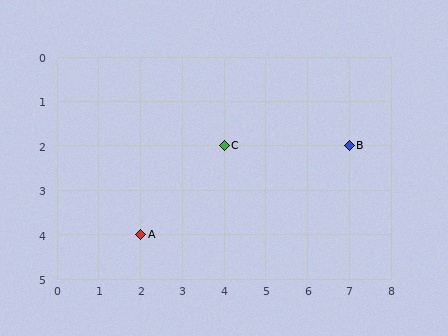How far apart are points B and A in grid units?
Points B and A are 5 columns and 2 rows apart (about 5.4 grid units diagonally).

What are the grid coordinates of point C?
Point C is at grid coordinates (4, 2).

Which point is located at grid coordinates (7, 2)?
Point B is at (7, 2).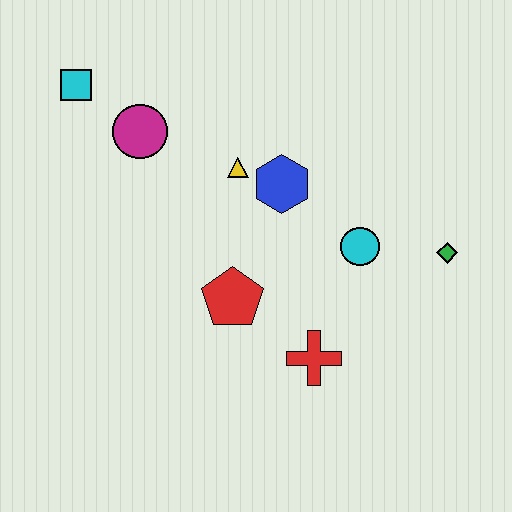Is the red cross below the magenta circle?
Yes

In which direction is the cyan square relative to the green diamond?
The cyan square is to the left of the green diamond.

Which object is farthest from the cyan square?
The green diamond is farthest from the cyan square.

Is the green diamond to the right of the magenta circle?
Yes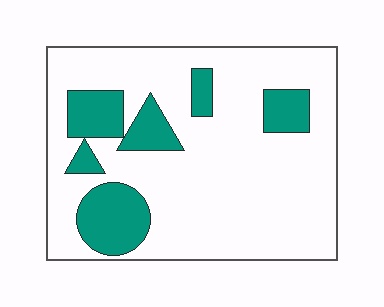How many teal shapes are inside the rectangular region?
6.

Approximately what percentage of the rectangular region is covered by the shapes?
Approximately 20%.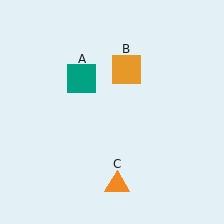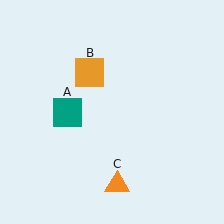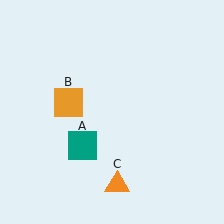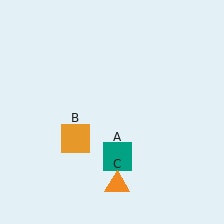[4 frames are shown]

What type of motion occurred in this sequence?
The teal square (object A), orange square (object B) rotated counterclockwise around the center of the scene.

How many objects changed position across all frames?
2 objects changed position: teal square (object A), orange square (object B).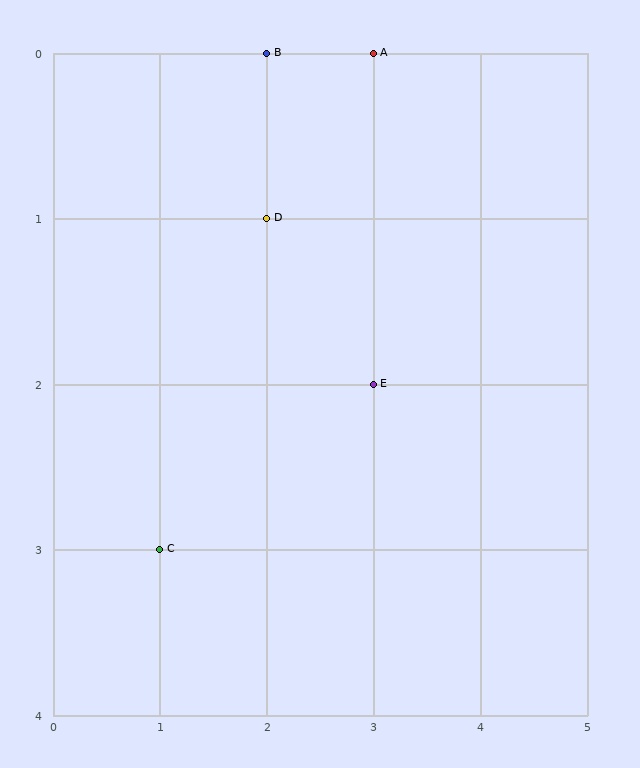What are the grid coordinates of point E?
Point E is at grid coordinates (3, 2).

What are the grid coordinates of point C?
Point C is at grid coordinates (1, 3).